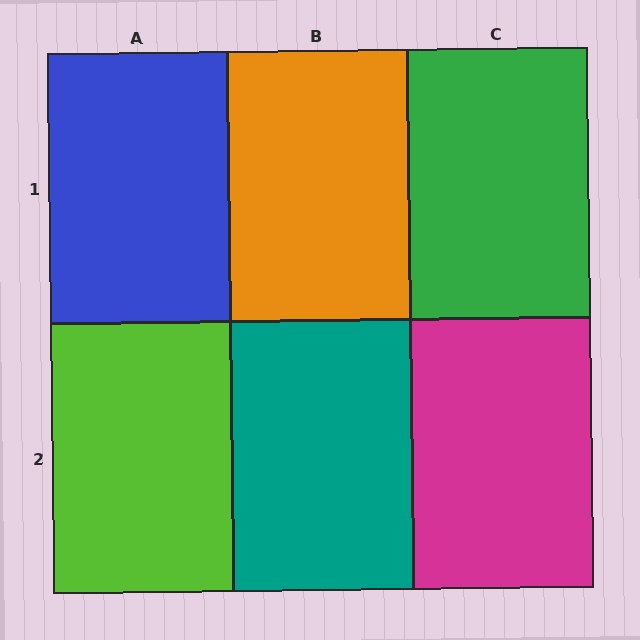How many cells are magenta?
1 cell is magenta.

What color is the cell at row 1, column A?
Blue.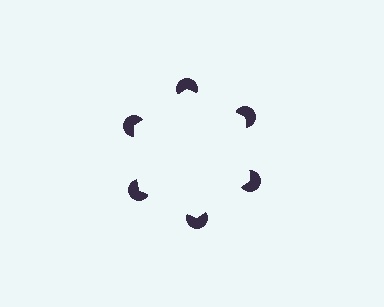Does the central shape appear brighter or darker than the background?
It typically appears slightly brighter than the background, even though no actual brightness change is drawn.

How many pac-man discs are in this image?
There are 6 — one at each vertex of the illusory hexagon.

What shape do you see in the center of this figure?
An illusory hexagon — its edges are inferred from the aligned wedge cuts in the pac-man discs, not physically drawn.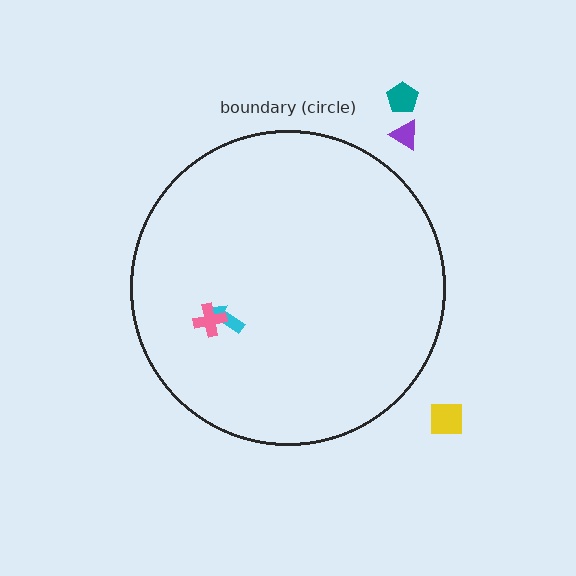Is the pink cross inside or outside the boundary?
Inside.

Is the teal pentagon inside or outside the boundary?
Outside.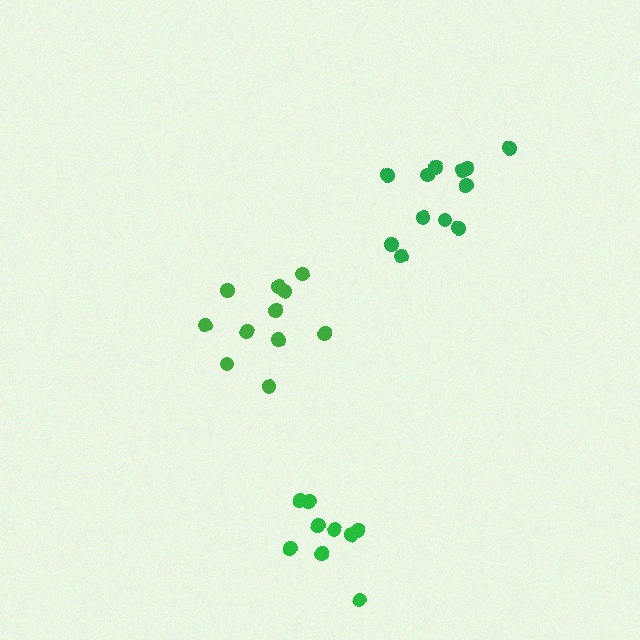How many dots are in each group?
Group 1: 9 dots, Group 2: 11 dots, Group 3: 12 dots (32 total).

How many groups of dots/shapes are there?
There are 3 groups.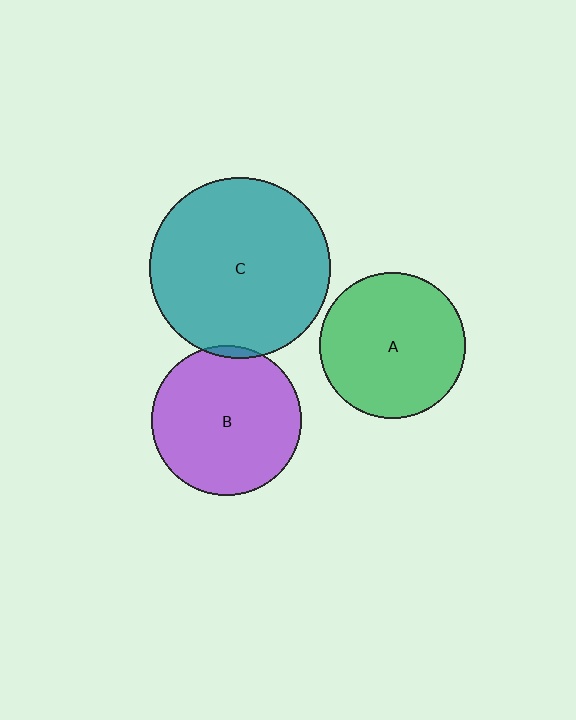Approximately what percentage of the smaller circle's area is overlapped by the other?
Approximately 5%.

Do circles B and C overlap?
Yes.